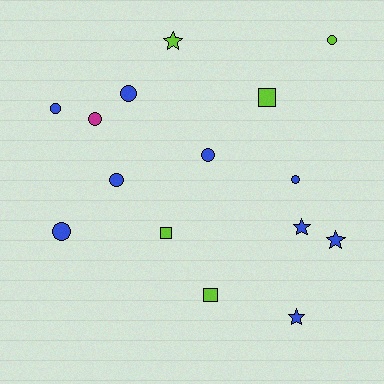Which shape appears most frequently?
Circle, with 8 objects.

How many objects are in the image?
There are 15 objects.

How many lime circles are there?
There is 1 lime circle.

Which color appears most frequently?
Blue, with 9 objects.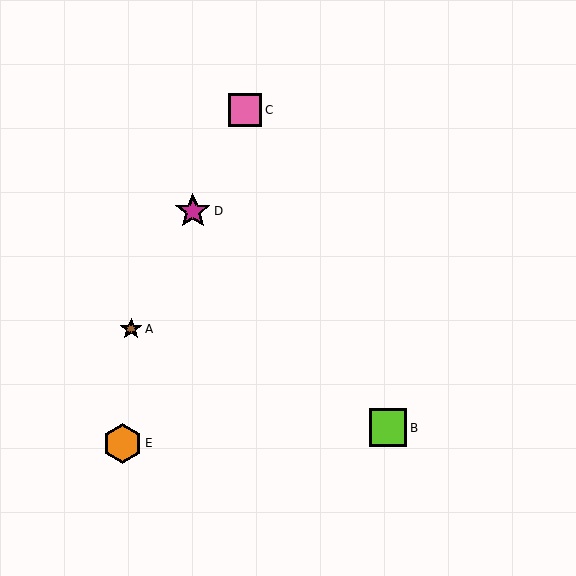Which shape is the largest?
The orange hexagon (labeled E) is the largest.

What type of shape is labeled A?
Shape A is a brown star.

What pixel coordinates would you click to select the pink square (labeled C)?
Click at (245, 110) to select the pink square C.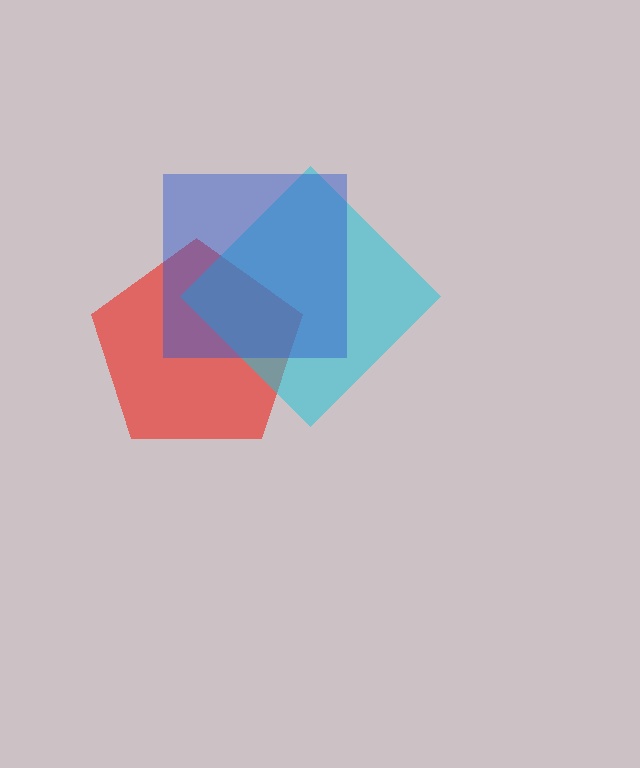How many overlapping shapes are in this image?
There are 3 overlapping shapes in the image.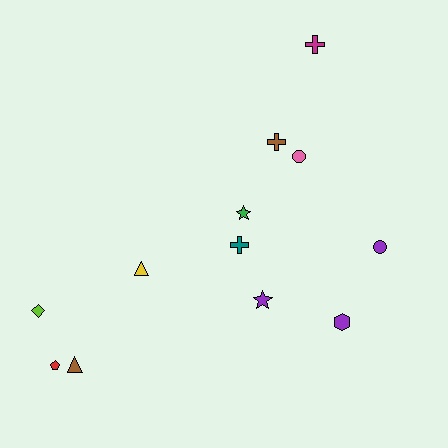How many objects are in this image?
There are 12 objects.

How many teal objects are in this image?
There is 1 teal object.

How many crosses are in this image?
There are 3 crosses.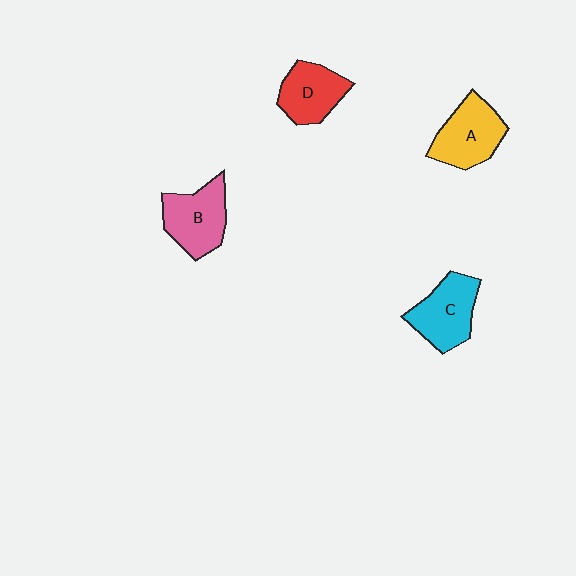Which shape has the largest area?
Shape A (yellow).